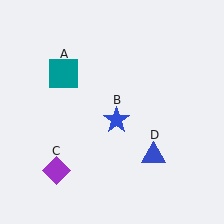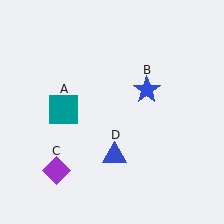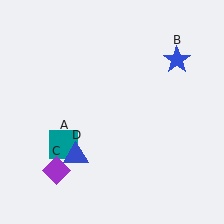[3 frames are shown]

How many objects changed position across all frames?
3 objects changed position: teal square (object A), blue star (object B), blue triangle (object D).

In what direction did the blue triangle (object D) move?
The blue triangle (object D) moved left.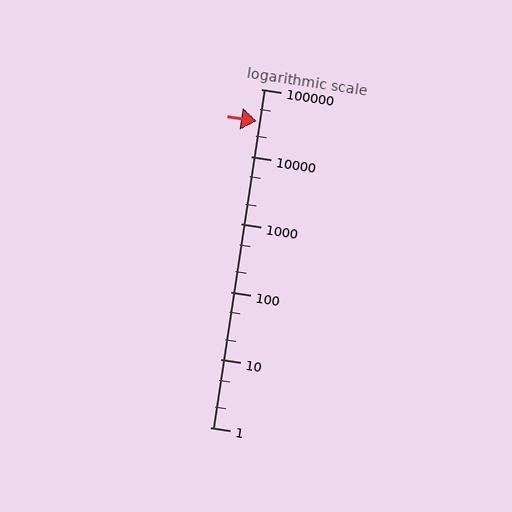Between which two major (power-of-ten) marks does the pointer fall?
The pointer is between 10000 and 100000.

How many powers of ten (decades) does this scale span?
The scale spans 5 decades, from 1 to 100000.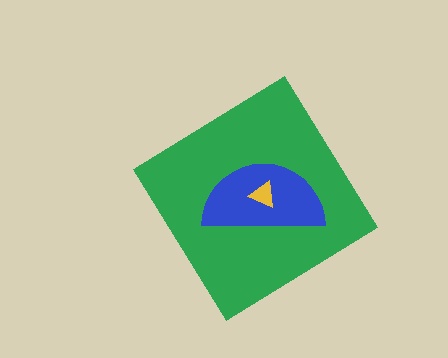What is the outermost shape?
The green diamond.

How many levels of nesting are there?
3.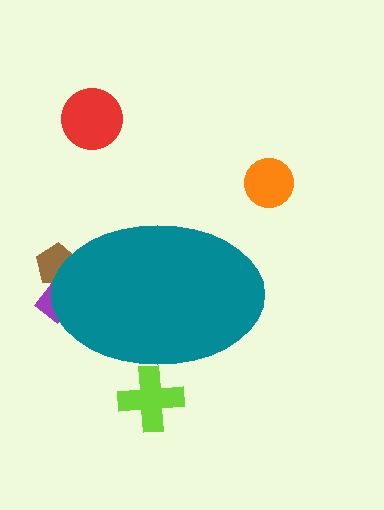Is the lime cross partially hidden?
Yes, the lime cross is partially hidden behind the teal ellipse.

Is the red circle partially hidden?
No, the red circle is fully visible.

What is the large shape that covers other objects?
A teal ellipse.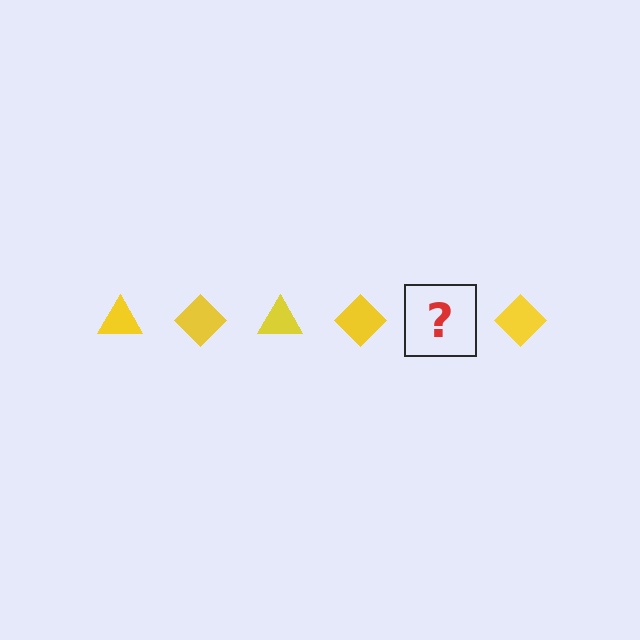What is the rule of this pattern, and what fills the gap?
The rule is that the pattern cycles through triangle, diamond shapes in yellow. The gap should be filled with a yellow triangle.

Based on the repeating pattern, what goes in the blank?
The blank should be a yellow triangle.